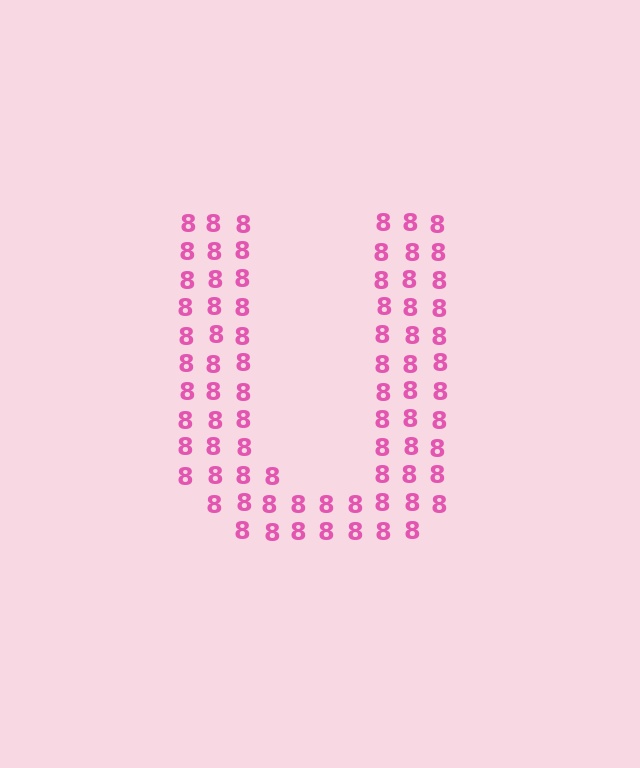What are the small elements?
The small elements are digit 8's.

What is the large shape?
The large shape is the letter U.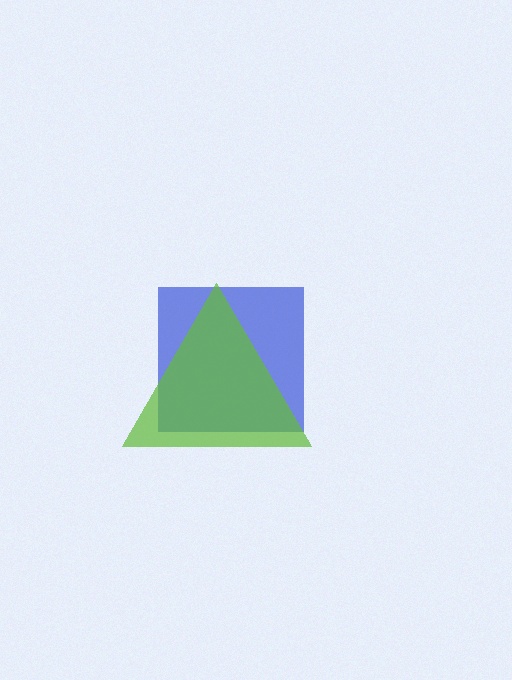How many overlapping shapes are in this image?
There are 2 overlapping shapes in the image.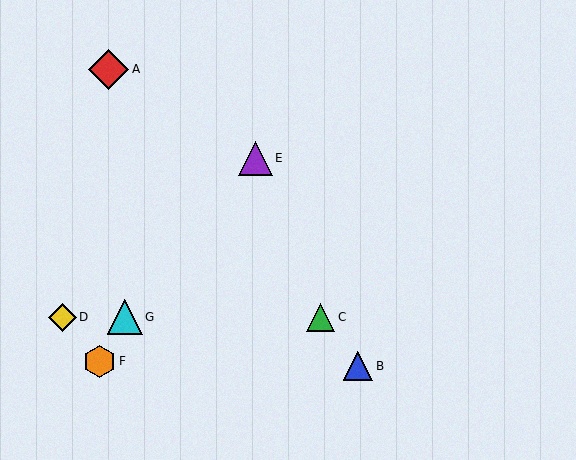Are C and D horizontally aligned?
Yes, both are at y≈317.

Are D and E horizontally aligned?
No, D is at y≈317 and E is at y≈158.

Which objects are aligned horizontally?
Objects C, D, G are aligned horizontally.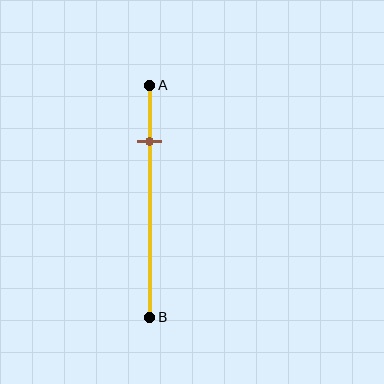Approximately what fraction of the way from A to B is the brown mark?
The brown mark is approximately 25% of the way from A to B.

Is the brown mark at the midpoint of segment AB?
No, the mark is at about 25% from A, not at the 50% midpoint.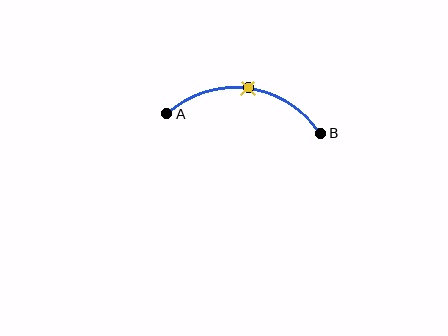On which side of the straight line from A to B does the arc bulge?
The arc bulges above the straight line connecting A and B.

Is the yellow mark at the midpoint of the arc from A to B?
Yes. The yellow mark lies on the arc at equal arc-length from both A and B — it is the arc midpoint.